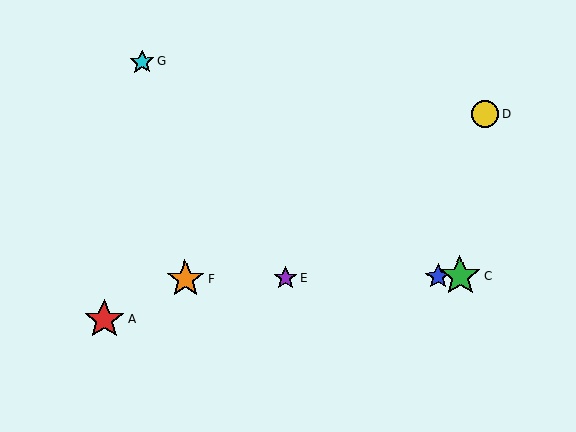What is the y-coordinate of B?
Object B is at y≈277.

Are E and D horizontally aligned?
No, E is at y≈278 and D is at y≈114.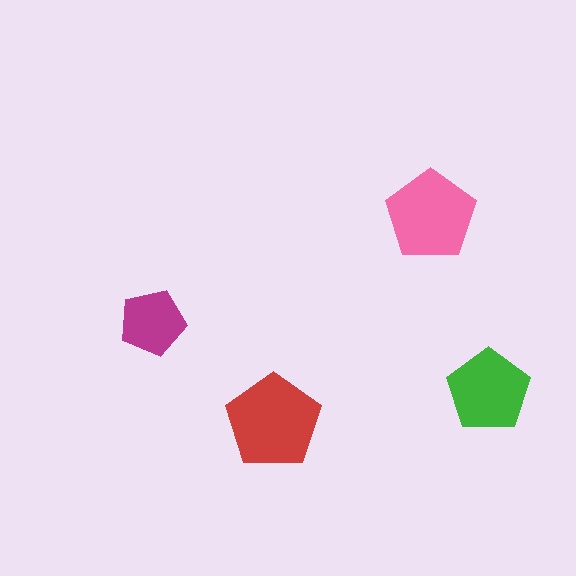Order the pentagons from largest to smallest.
the red one, the pink one, the green one, the magenta one.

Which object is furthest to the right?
The green pentagon is rightmost.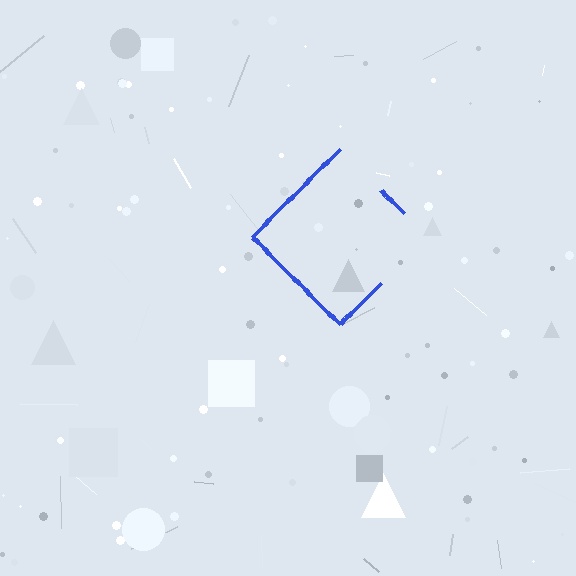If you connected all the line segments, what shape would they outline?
They would outline a diamond.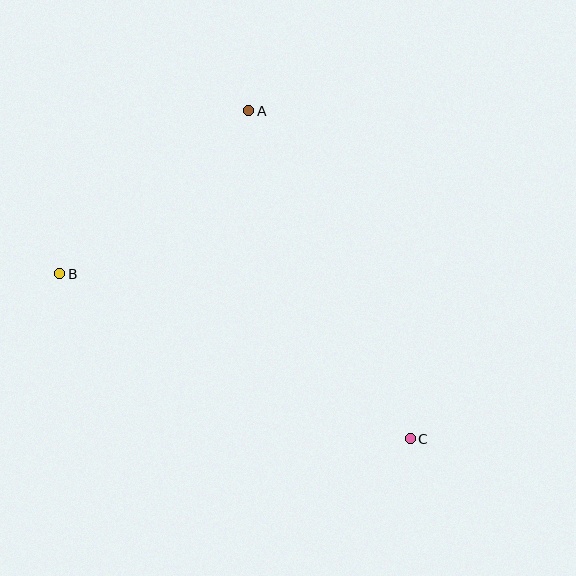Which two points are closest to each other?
Points A and B are closest to each other.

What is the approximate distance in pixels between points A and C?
The distance between A and C is approximately 365 pixels.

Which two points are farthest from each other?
Points B and C are farthest from each other.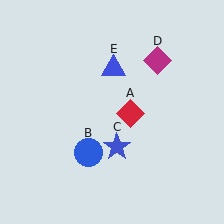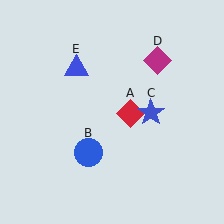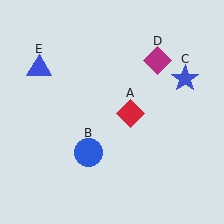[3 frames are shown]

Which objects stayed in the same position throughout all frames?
Red diamond (object A) and blue circle (object B) and magenta diamond (object D) remained stationary.